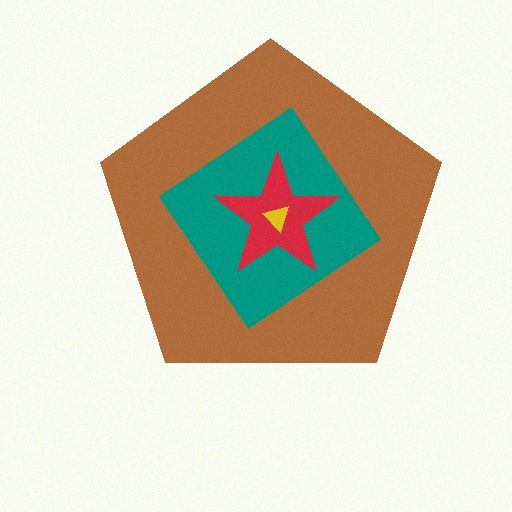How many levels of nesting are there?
4.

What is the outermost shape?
The brown pentagon.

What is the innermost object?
The yellow triangle.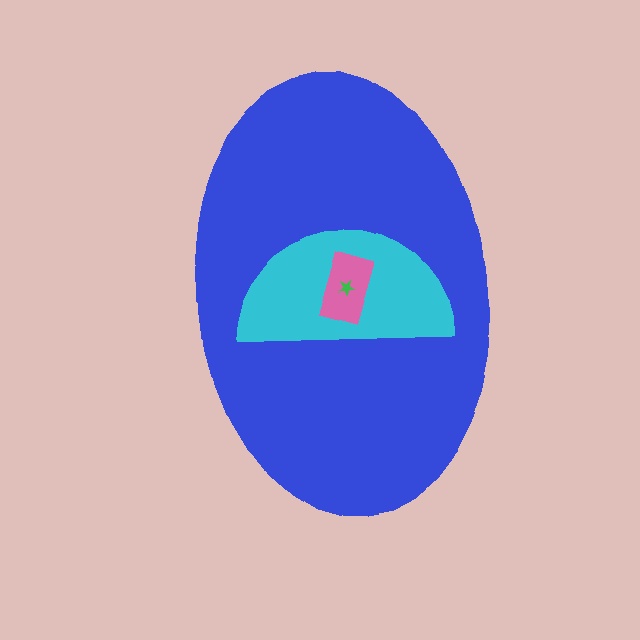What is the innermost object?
The green star.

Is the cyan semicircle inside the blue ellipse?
Yes.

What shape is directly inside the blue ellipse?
The cyan semicircle.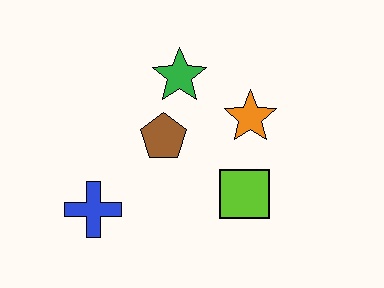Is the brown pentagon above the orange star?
No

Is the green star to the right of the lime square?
No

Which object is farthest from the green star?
The blue cross is farthest from the green star.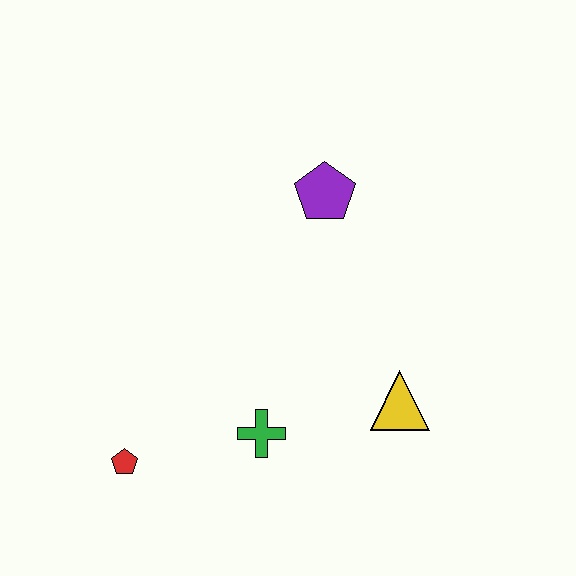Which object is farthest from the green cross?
The purple pentagon is farthest from the green cross.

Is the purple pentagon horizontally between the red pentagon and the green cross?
No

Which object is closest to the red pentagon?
The green cross is closest to the red pentagon.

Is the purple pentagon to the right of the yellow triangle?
No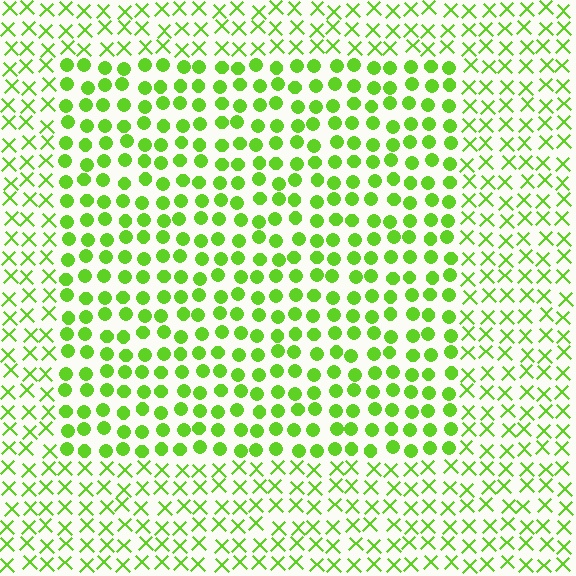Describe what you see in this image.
The image is filled with small lime elements arranged in a uniform grid. A rectangle-shaped region contains circles, while the surrounding area contains X marks. The boundary is defined purely by the change in element shape.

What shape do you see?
I see a rectangle.